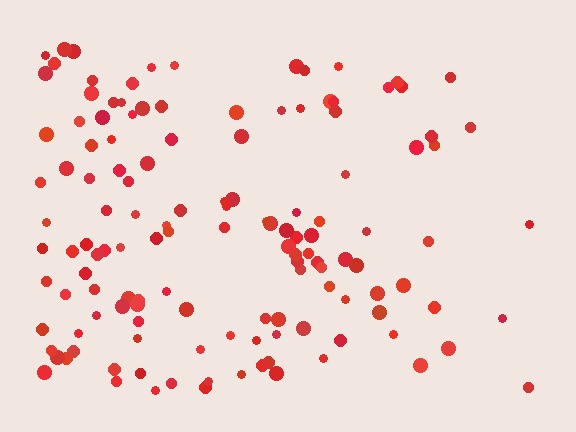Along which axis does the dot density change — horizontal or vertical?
Horizontal.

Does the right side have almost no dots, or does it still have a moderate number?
Still a moderate number, just noticeably fewer than the left.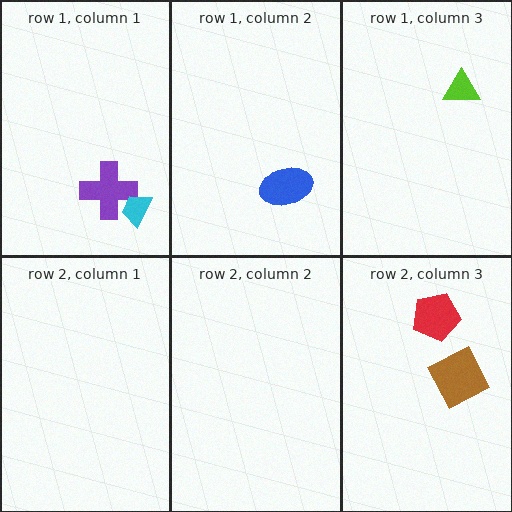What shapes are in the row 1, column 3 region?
The lime triangle.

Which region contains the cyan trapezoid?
The row 1, column 1 region.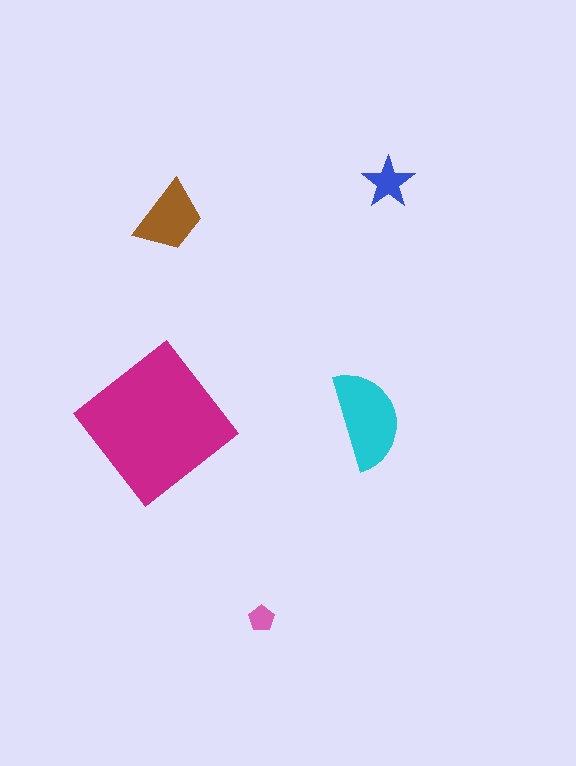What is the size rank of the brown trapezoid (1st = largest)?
3rd.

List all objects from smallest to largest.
The pink pentagon, the blue star, the brown trapezoid, the cyan semicircle, the magenta diamond.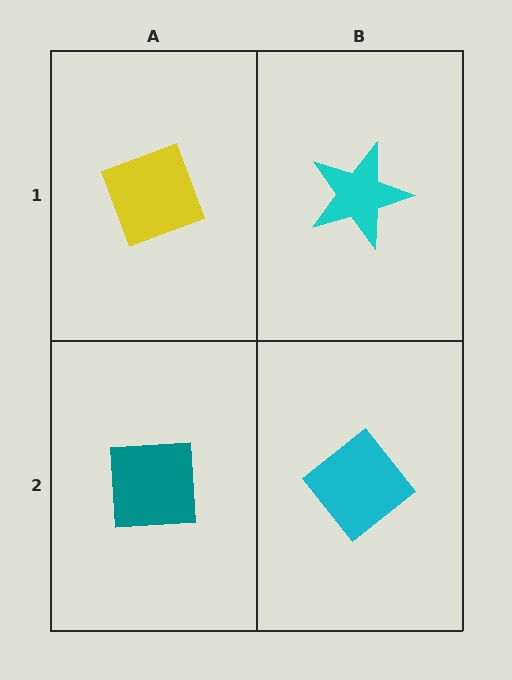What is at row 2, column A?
A teal square.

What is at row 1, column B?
A cyan star.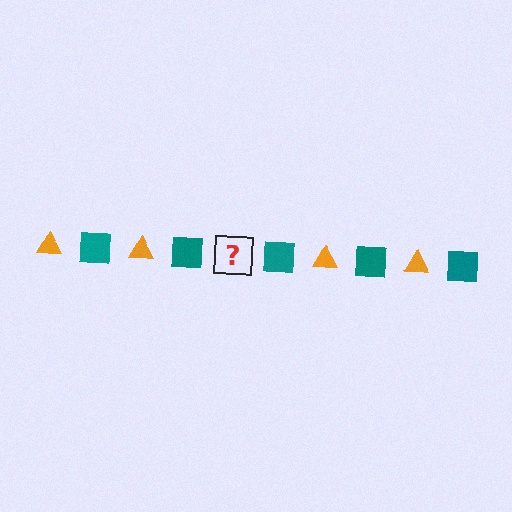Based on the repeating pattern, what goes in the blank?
The blank should be an orange triangle.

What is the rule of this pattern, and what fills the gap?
The rule is that the pattern alternates between orange triangle and teal square. The gap should be filled with an orange triangle.